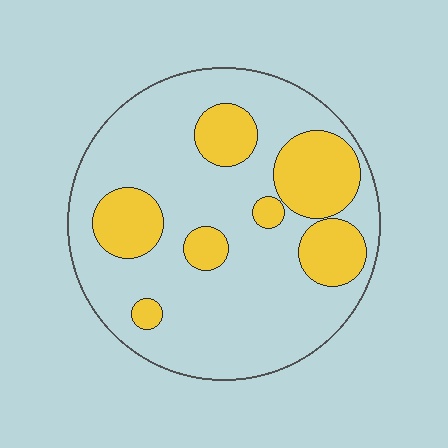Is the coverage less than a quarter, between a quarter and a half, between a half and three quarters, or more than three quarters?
Between a quarter and a half.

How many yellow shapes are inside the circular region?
7.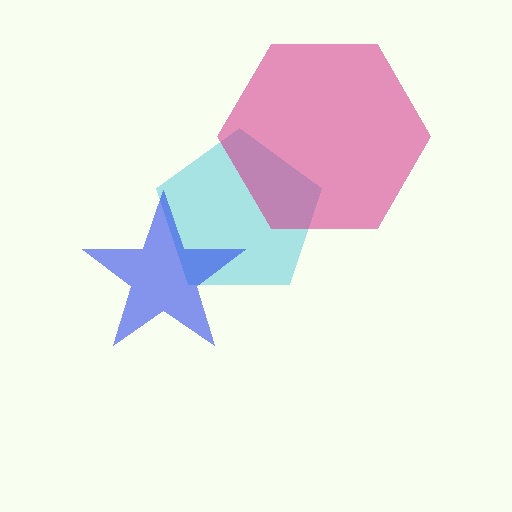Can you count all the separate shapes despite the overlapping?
Yes, there are 3 separate shapes.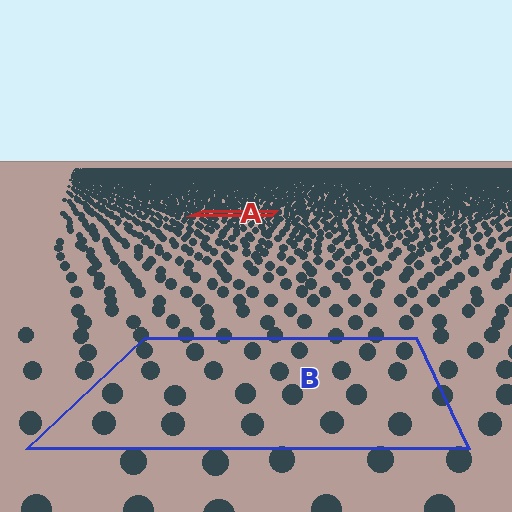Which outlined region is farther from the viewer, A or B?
Region A is farther from the viewer — the texture elements inside it appear smaller and more densely packed.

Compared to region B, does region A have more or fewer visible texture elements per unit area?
Region A has more texture elements per unit area — they are packed more densely because it is farther away.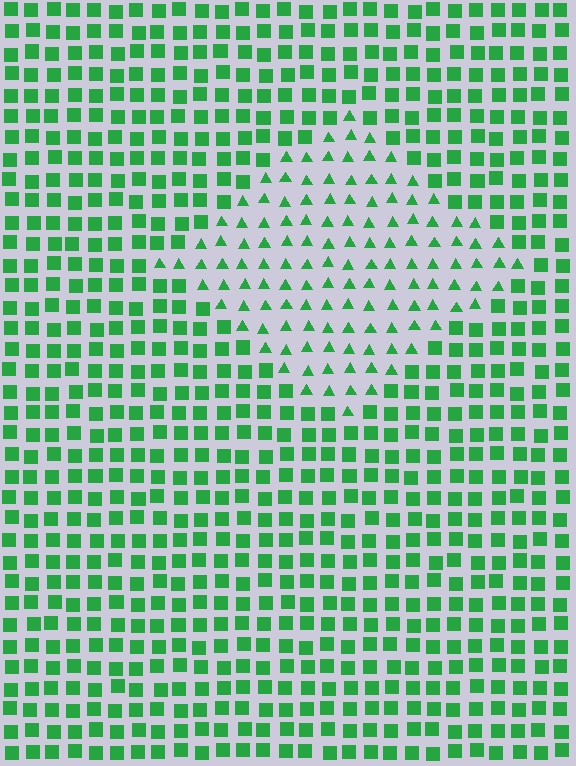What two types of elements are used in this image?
The image uses triangles inside the diamond region and squares outside it.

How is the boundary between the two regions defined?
The boundary is defined by a change in element shape: triangles inside vs. squares outside. All elements share the same color and spacing.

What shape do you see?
I see a diamond.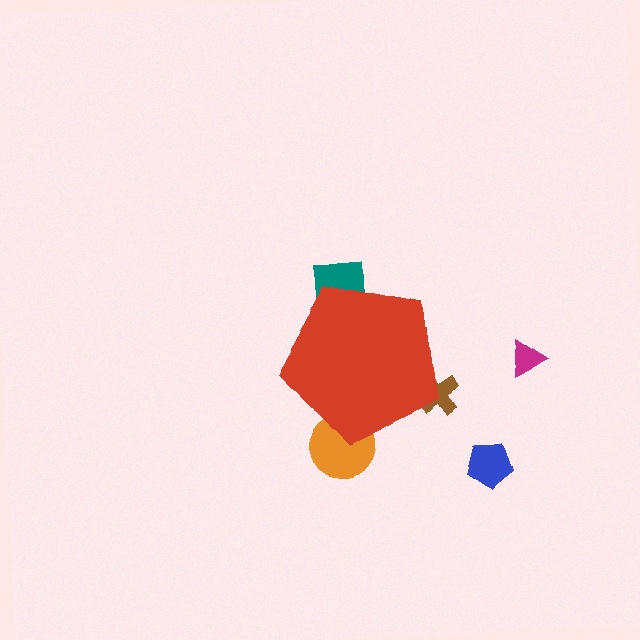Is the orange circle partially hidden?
Yes, the orange circle is partially hidden behind the red pentagon.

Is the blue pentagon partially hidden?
No, the blue pentagon is fully visible.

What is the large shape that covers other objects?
A red pentagon.